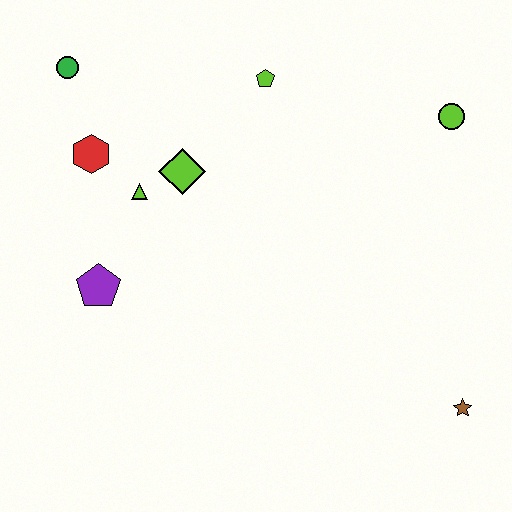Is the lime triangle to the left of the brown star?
Yes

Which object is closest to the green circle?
The red hexagon is closest to the green circle.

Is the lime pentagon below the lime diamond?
No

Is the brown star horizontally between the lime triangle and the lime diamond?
No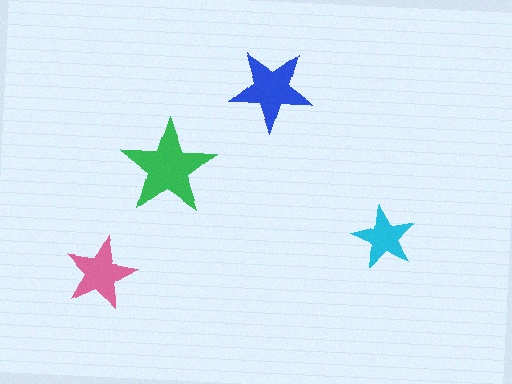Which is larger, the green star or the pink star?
The green one.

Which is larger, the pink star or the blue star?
The blue one.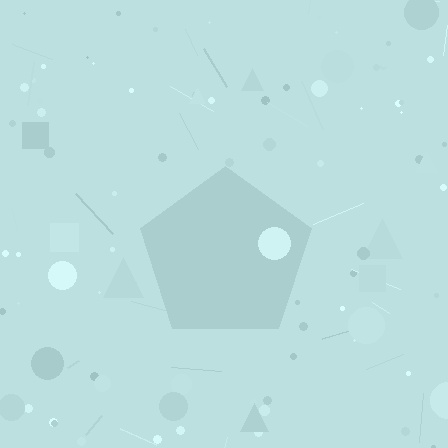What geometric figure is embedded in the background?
A pentagon is embedded in the background.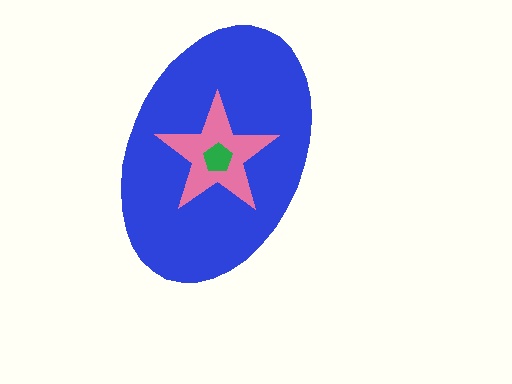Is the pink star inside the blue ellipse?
Yes.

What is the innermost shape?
The green pentagon.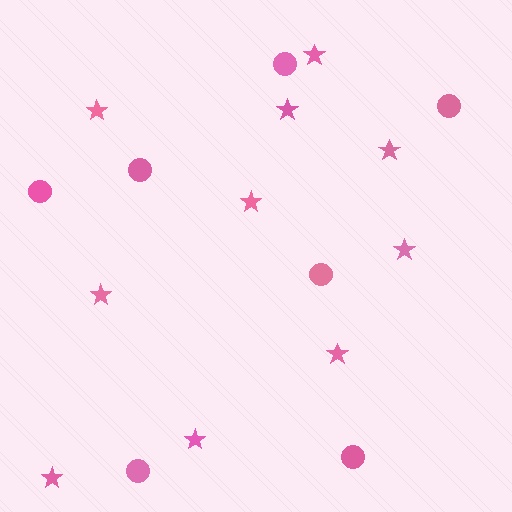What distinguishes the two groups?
There are 2 groups: one group of circles (7) and one group of stars (10).